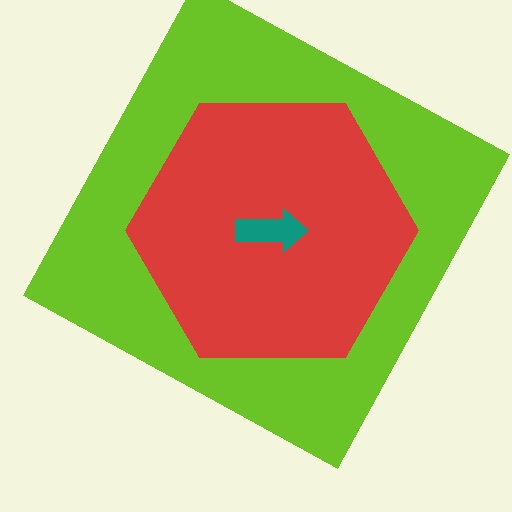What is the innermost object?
The teal arrow.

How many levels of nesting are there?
3.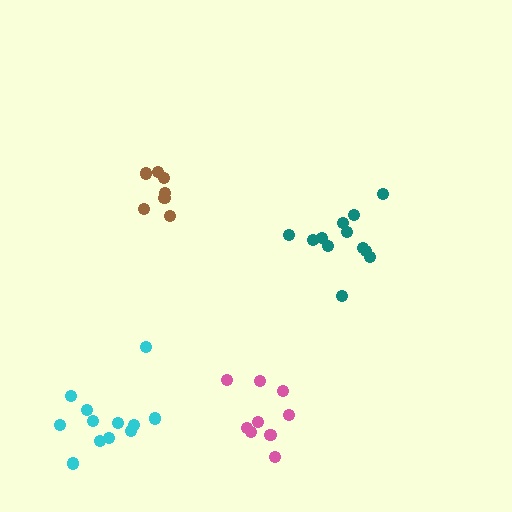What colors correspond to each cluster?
The clusters are colored: pink, cyan, teal, brown.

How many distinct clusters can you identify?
There are 4 distinct clusters.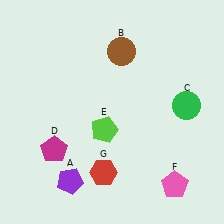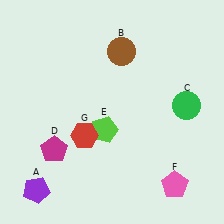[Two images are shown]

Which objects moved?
The objects that moved are: the purple pentagon (A), the red hexagon (G).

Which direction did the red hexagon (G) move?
The red hexagon (G) moved up.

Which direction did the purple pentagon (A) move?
The purple pentagon (A) moved left.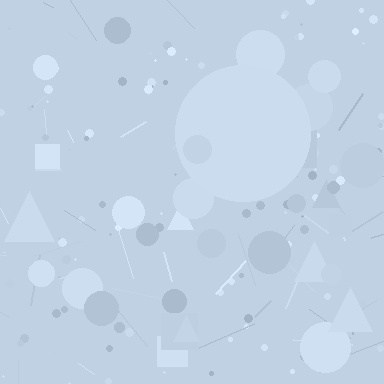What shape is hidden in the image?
A circle is hidden in the image.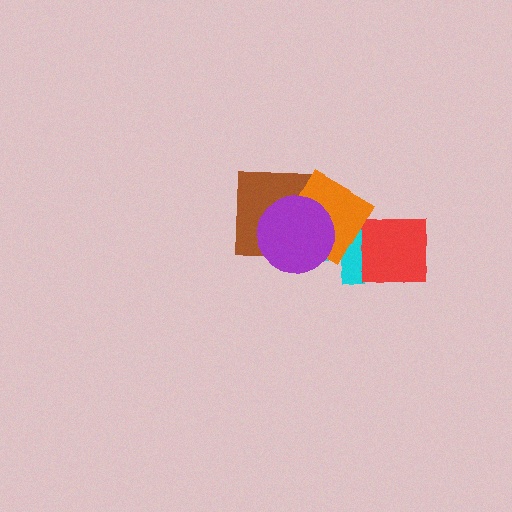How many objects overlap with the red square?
1 object overlaps with the red square.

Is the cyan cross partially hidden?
Yes, it is partially covered by another shape.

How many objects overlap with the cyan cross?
3 objects overlap with the cyan cross.